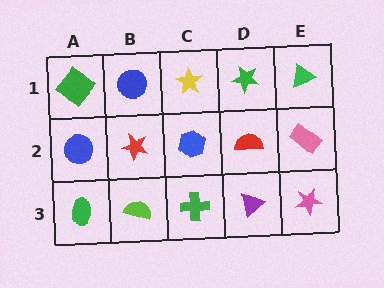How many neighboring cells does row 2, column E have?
3.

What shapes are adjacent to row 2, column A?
A green diamond (row 1, column A), a green ellipse (row 3, column A), a red star (row 2, column B).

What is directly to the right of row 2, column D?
A pink rectangle.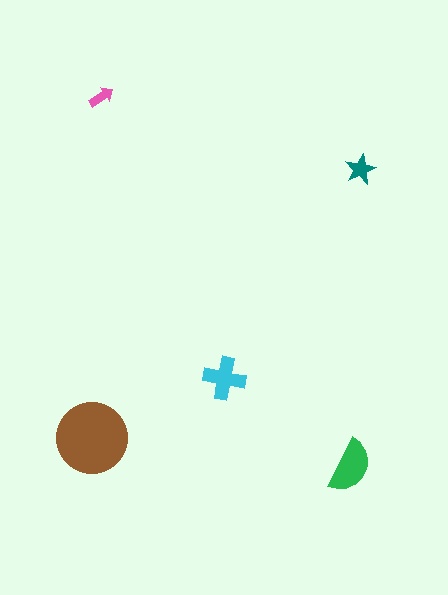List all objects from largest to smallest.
The brown circle, the green semicircle, the cyan cross, the teal star, the pink arrow.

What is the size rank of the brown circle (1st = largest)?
1st.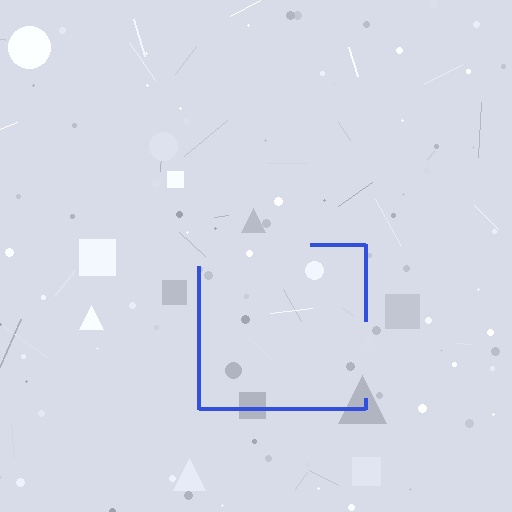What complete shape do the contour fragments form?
The contour fragments form a square.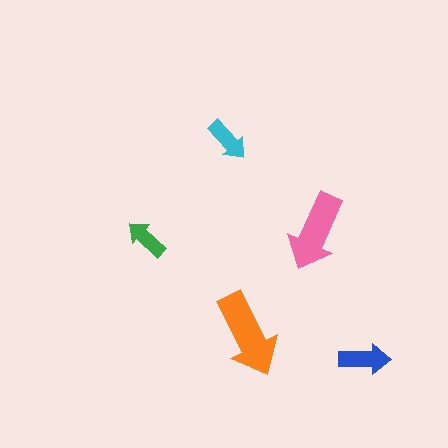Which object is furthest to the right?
The blue arrow is rightmost.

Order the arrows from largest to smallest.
the orange one, the pink one, the blue one, the cyan one, the green one.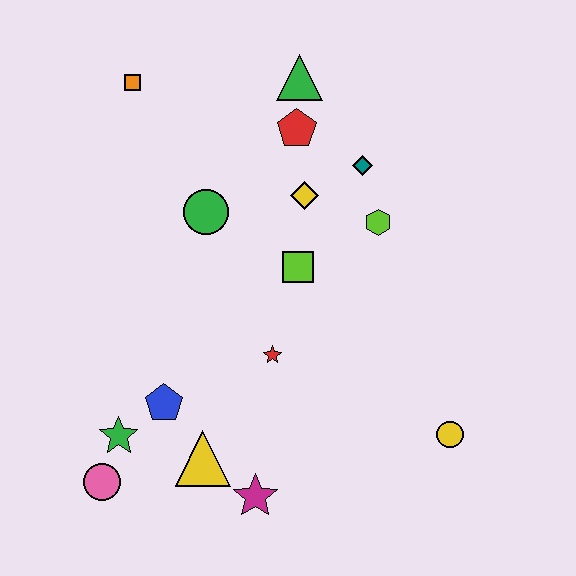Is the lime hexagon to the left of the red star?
No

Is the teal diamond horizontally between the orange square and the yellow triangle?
No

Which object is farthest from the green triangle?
The pink circle is farthest from the green triangle.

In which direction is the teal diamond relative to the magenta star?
The teal diamond is above the magenta star.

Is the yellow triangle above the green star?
No